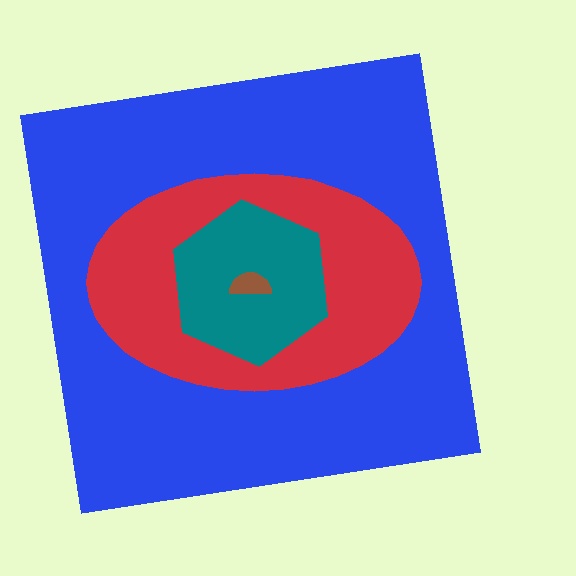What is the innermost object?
The brown semicircle.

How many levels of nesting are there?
4.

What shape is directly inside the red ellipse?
The teal hexagon.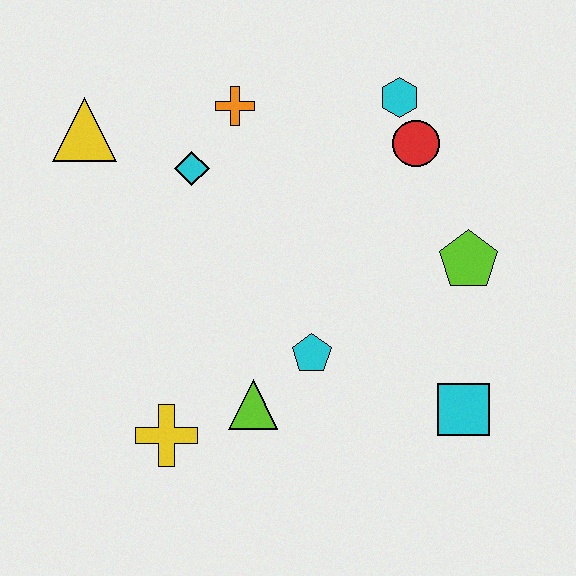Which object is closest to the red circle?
The cyan hexagon is closest to the red circle.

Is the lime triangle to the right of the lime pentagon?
No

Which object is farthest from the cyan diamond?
The cyan square is farthest from the cyan diamond.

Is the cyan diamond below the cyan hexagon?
Yes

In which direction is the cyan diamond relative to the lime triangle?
The cyan diamond is above the lime triangle.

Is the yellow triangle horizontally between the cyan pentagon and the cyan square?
No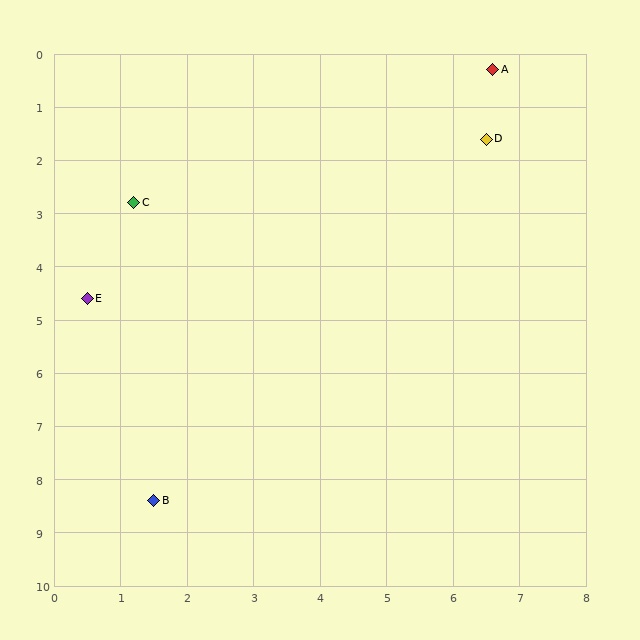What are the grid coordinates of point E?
Point E is at approximately (0.5, 4.6).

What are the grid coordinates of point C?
Point C is at approximately (1.2, 2.8).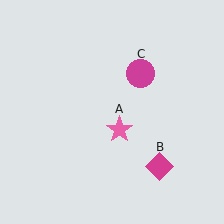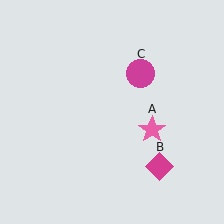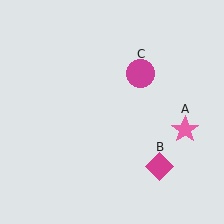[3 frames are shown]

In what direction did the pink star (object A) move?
The pink star (object A) moved right.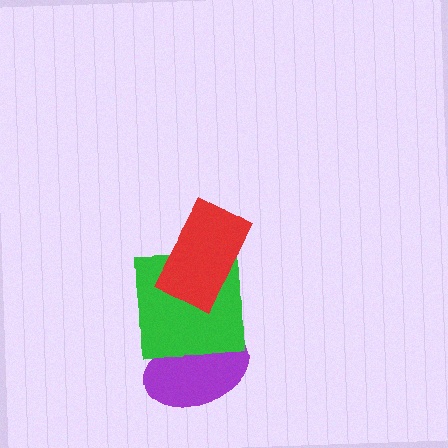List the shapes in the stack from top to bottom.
From top to bottom: the red rectangle, the green square, the purple ellipse.